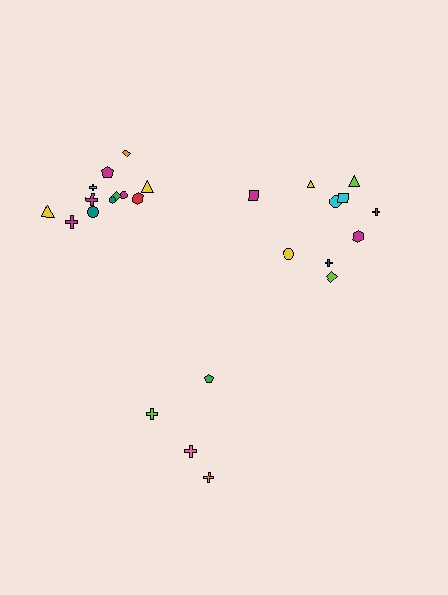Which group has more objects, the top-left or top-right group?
The top-left group.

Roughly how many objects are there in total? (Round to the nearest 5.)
Roughly 25 objects in total.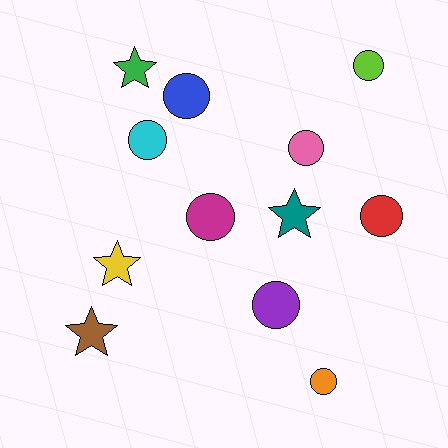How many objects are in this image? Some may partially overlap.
There are 12 objects.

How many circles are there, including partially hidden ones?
There are 8 circles.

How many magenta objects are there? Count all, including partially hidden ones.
There is 1 magenta object.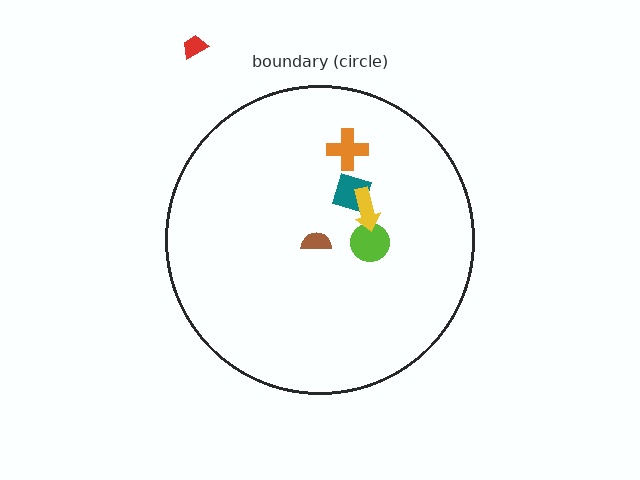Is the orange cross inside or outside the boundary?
Inside.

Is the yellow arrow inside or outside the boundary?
Inside.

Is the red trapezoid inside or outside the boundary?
Outside.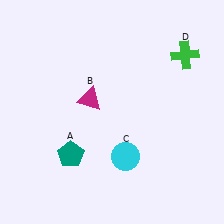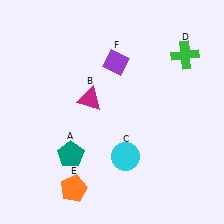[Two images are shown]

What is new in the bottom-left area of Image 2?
An orange pentagon (E) was added in the bottom-left area of Image 2.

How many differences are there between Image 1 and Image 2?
There are 2 differences between the two images.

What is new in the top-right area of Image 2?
A purple diamond (F) was added in the top-right area of Image 2.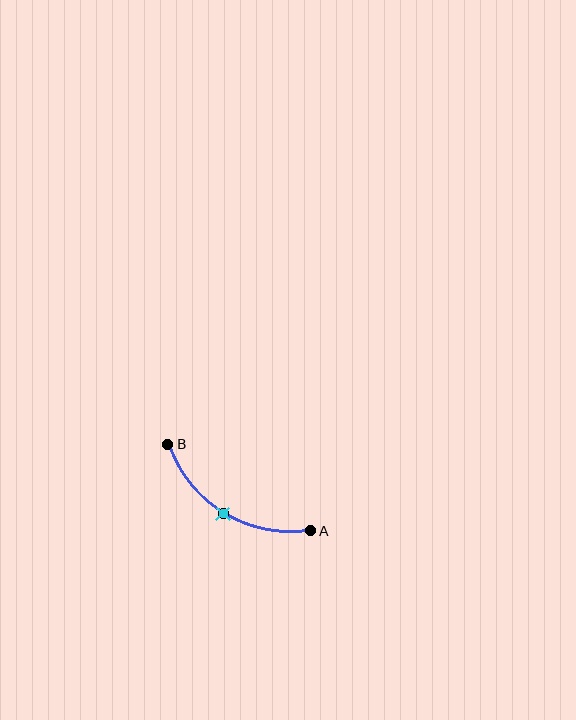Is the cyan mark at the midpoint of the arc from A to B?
Yes. The cyan mark lies on the arc at equal arc-length from both A and B — it is the arc midpoint.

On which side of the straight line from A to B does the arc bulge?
The arc bulges below the straight line connecting A and B.